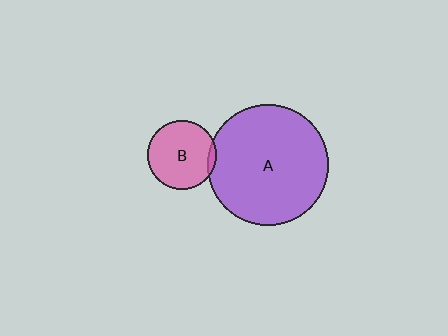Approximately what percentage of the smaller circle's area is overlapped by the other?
Approximately 5%.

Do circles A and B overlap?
Yes.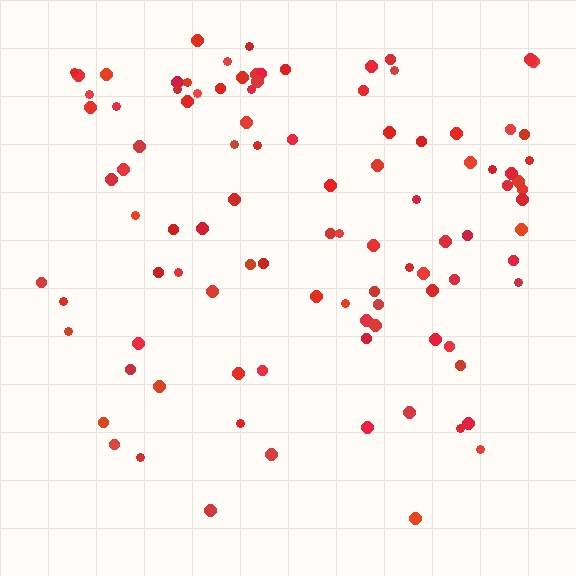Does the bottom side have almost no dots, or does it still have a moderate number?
Still a moderate number, just noticeably fewer than the top.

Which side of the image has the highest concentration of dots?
The top.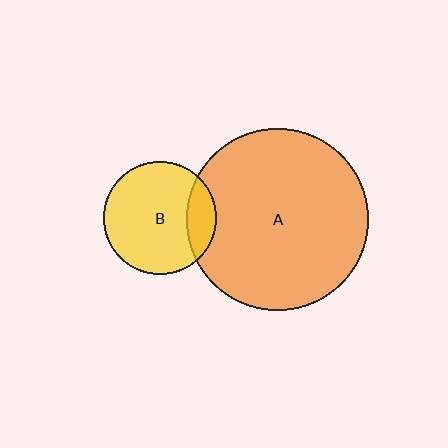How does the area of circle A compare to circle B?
Approximately 2.6 times.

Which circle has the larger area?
Circle A (orange).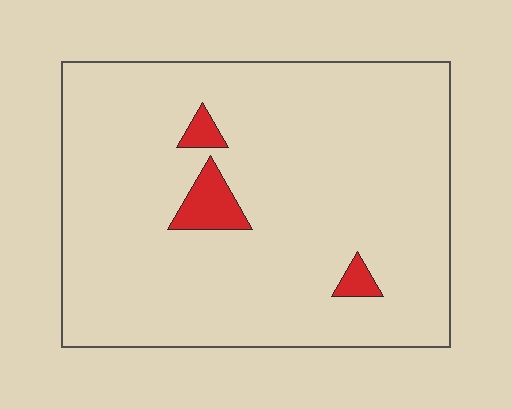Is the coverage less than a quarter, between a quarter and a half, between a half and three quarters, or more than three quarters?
Less than a quarter.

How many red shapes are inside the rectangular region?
3.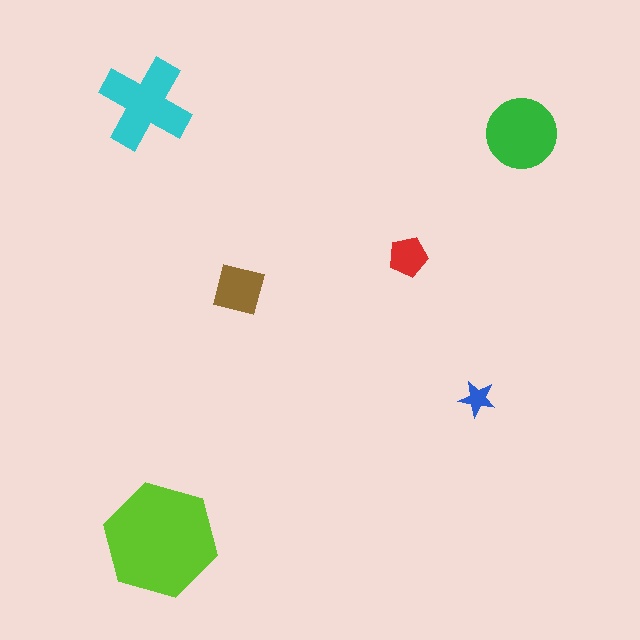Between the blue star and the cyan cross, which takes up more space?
The cyan cross.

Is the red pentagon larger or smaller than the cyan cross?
Smaller.